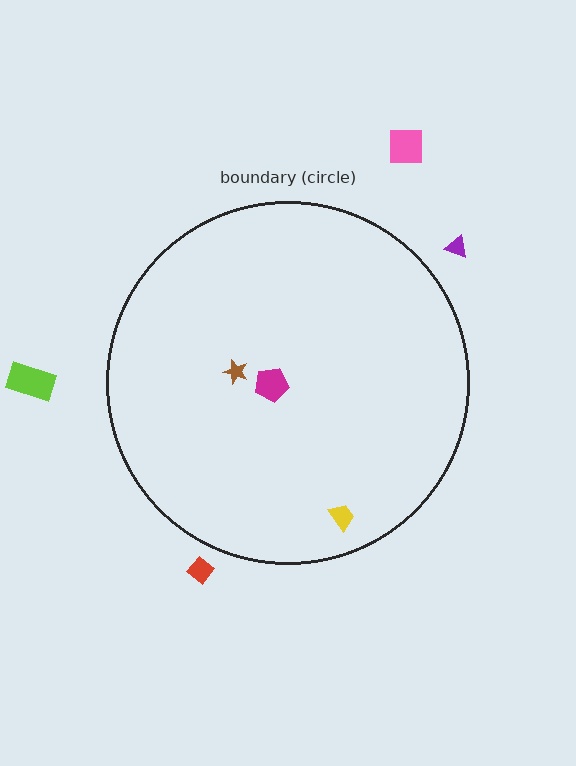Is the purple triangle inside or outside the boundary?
Outside.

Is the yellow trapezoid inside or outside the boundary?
Inside.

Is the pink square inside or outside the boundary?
Outside.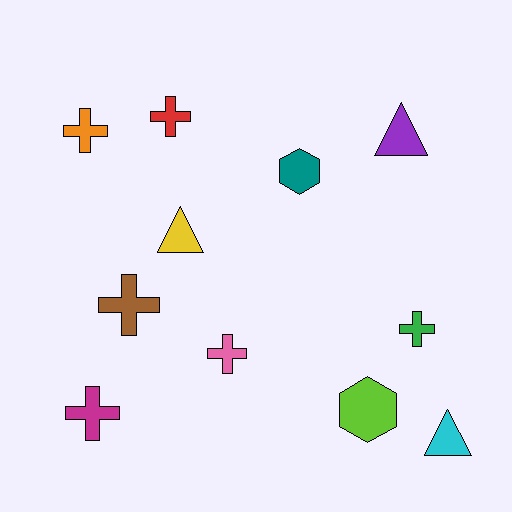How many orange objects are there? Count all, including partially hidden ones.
There is 1 orange object.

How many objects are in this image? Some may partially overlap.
There are 11 objects.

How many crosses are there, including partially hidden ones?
There are 6 crosses.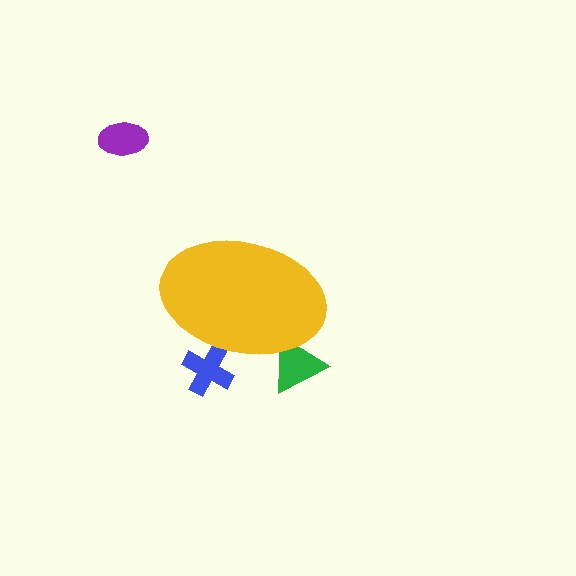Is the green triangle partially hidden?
Yes, the green triangle is partially hidden behind the yellow ellipse.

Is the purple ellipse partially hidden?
No, the purple ellipse is fully visible.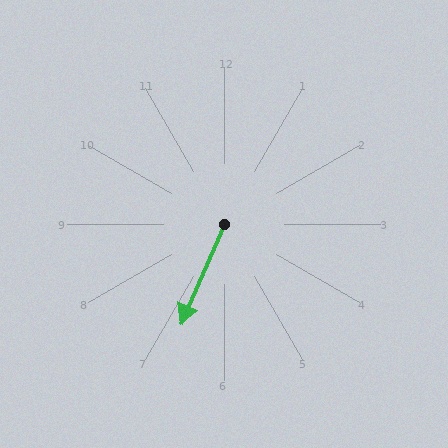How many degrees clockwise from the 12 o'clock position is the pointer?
Approximately 204 degrees.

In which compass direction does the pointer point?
Southwest.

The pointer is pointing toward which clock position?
Roughly 7 o'clock.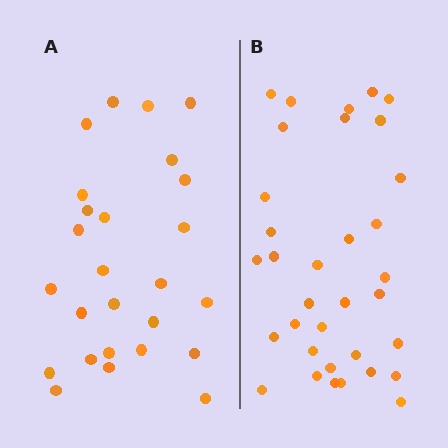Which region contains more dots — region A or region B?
Region B (the right region) has more dots.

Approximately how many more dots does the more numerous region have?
Region B has roughly 8 or so more dots than region A.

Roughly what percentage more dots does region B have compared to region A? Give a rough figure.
About 30% more.